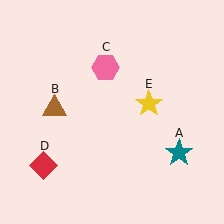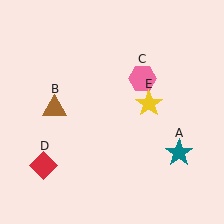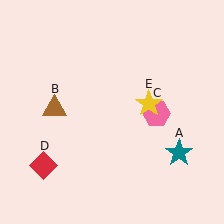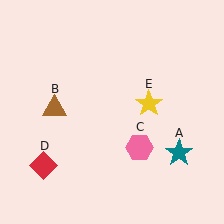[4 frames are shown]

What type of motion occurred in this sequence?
The pink hexagon (object C) rotated clockwise around the center of the scene.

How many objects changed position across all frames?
1 object changed position: pink hexagon (object C).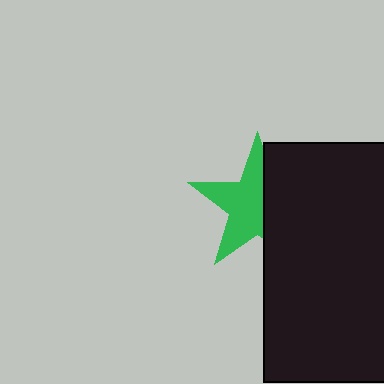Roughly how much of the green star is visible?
About half of it is visible (roughly 59%).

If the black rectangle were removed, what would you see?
You would see the complete green star.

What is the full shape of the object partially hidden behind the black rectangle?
The partially hidden object is a green star.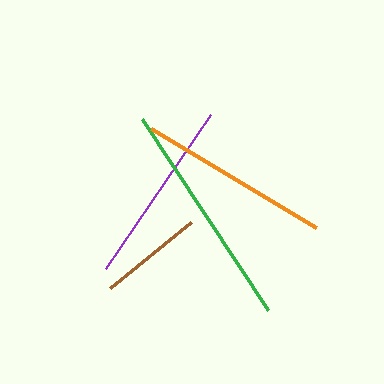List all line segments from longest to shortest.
From longest to shortest: green, orange, purple, brown.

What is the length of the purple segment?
The purple segment is approximately 187 pixels long.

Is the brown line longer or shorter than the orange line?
The orange line is longer than the brown line.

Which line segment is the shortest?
The brown line is the shortest at approximately 104 pixels.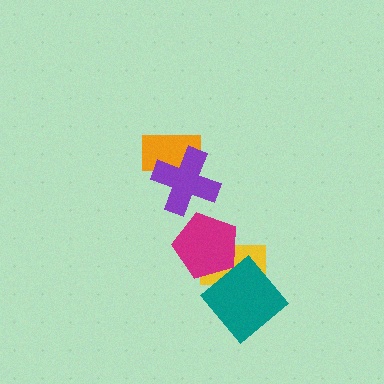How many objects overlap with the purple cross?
1 object overlaps with the purple cross.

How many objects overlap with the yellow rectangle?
2 objects overlap with the yellow rectangle.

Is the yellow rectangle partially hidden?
Yes, it is partially covered by another shape.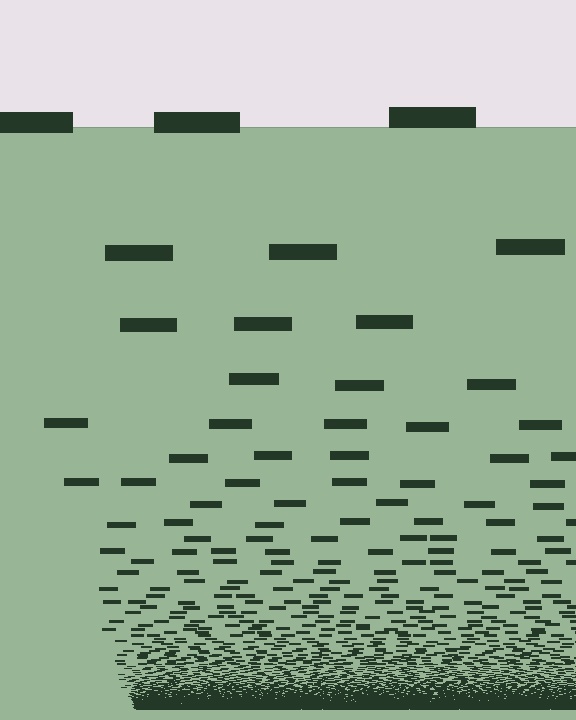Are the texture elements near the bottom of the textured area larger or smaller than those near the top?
Smaller. The gradient is inverted — elements near the bottom are smaller and denser.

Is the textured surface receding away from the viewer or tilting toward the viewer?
The surface appears to tilt toward the viewer. Texture elements get larger and sparser toward the top.